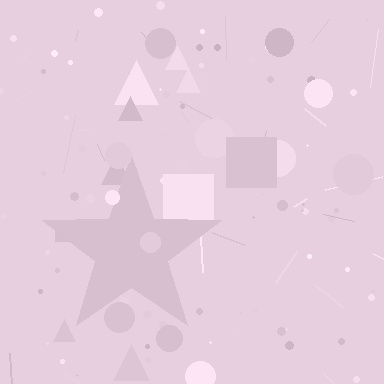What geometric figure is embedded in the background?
A star is embedded in the background.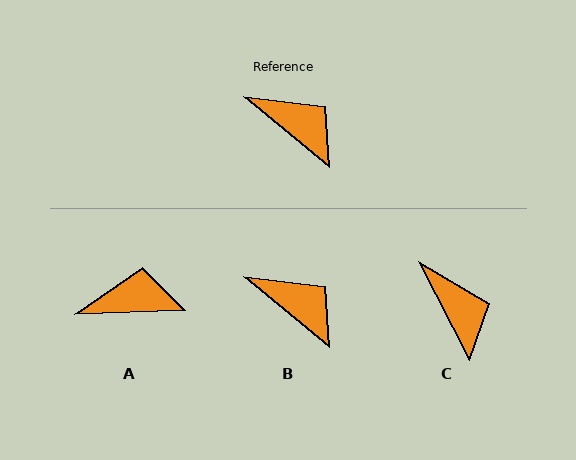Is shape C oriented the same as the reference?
No, it is off by about 23 degrees.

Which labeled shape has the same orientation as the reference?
B.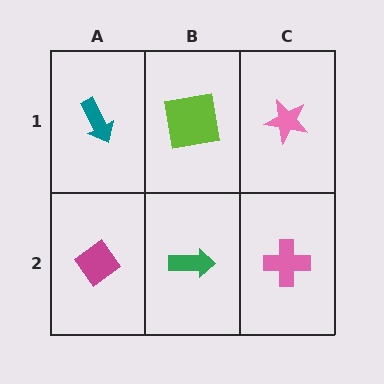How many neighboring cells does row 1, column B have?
3.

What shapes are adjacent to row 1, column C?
A pink cross (row 2, column C), a lime square (row 1, column B).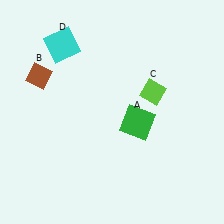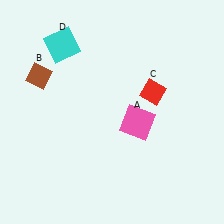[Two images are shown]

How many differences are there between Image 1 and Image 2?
There are 2 differences between the two images.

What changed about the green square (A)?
In Image 1, A is green. In Image 2, it changed to pink.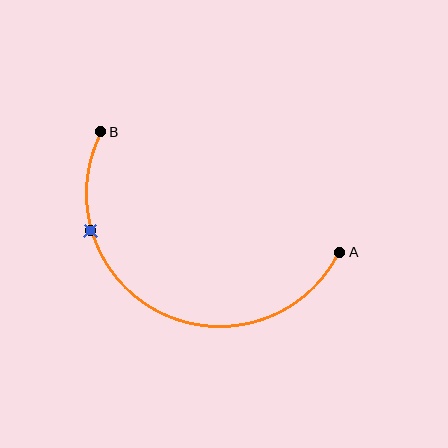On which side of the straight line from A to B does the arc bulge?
The arc bulges below the straight line connecting A and B.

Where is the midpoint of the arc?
The arc midpoint is the point on the curve farthest from the straight line joining A and B. It sits below that line.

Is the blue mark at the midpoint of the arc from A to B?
No. The blue mark lies on the arc but is closer to endpoint B. The arc midpoint would be at the point on the curve equidistant along the arc from both A and B.